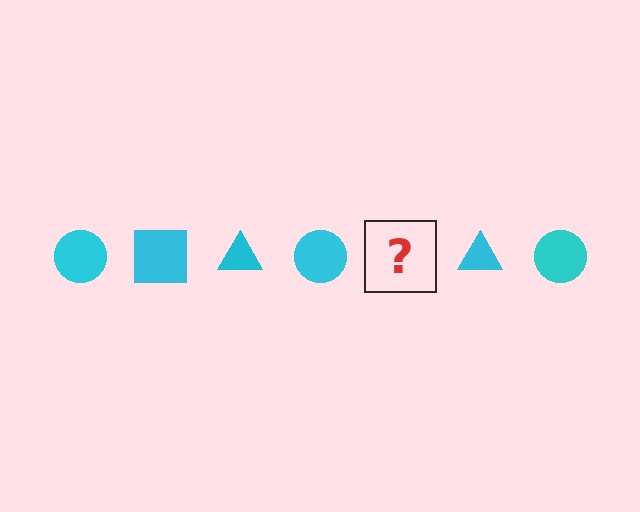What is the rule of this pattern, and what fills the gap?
The rule is that the pattern cycles through circle, square, triangle shapes in cyan. The gap should be filled with a cyan square.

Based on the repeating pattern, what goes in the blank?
The blank should be a cyan square.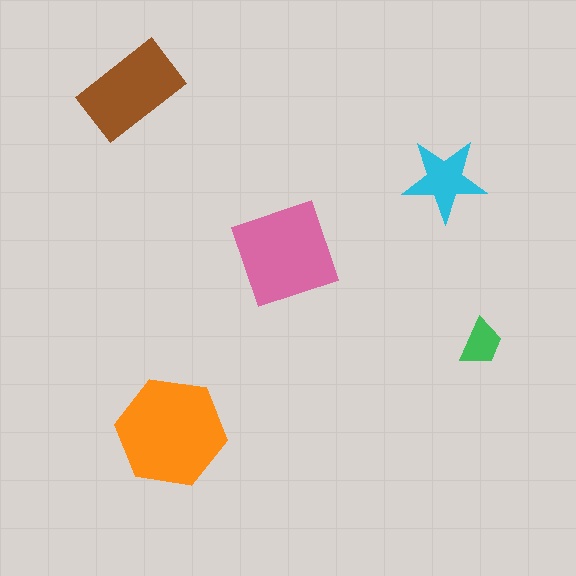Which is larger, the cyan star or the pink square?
The pink square.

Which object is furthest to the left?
The brown rectangle is leftmost.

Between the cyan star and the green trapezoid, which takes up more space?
The cyan star.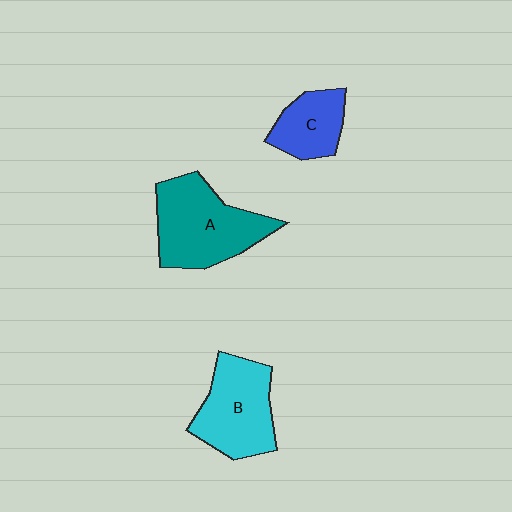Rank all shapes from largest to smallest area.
From largest to smallest: A (teal), B (cyan), C (blue).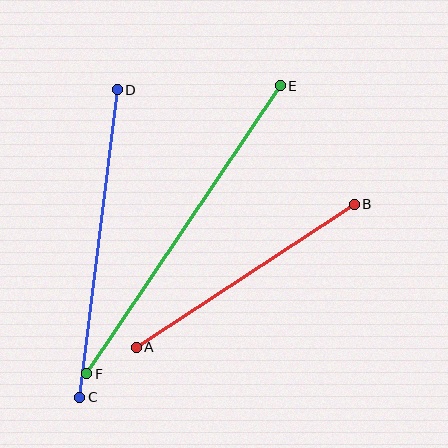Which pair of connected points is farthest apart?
Points E and F are farthest apart.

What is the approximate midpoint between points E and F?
The midpoint is at approximately (184, 230) pixels.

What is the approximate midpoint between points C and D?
The midpoint is at approximately (99, 243) pixels.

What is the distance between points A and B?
The distance is approximately 261 pixels.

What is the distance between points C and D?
The distance is approximately 310 pixels.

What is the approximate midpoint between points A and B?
The midpoint is at approximately (245, 276) pixels.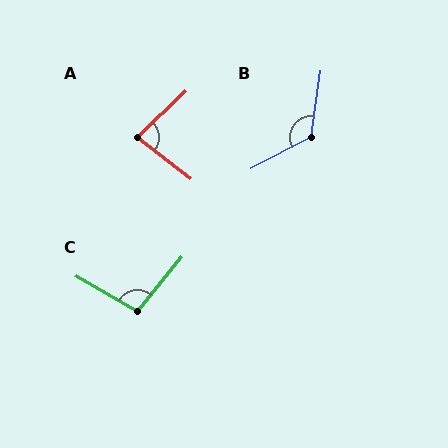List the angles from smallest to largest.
A (81°), C (99°), B (126°).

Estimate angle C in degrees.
Approximately 99 degrees.